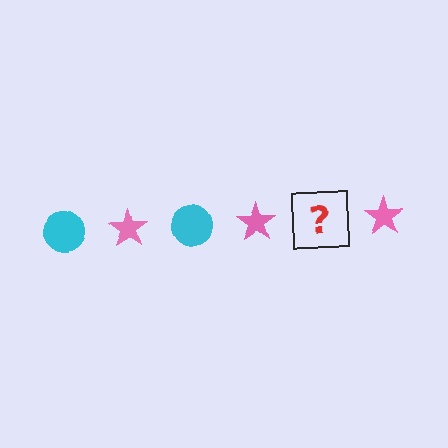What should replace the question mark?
The question mark should be replaced with a cyan circle.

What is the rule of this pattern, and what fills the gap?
The rule is that the pattern alternates between cyan circle and pink star. The gap should be filled with a cyan circle.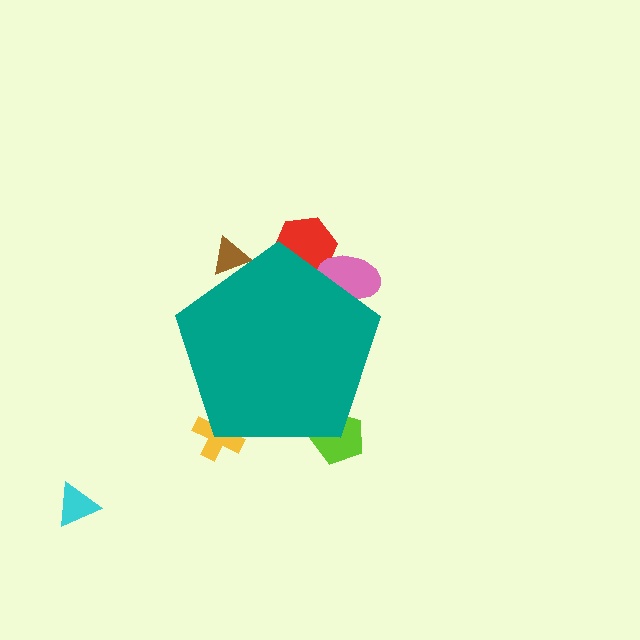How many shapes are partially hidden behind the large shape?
5 shapes are partially hidden.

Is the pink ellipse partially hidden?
Yes, the pink ellipse is partially hidden behind the teal pentagon.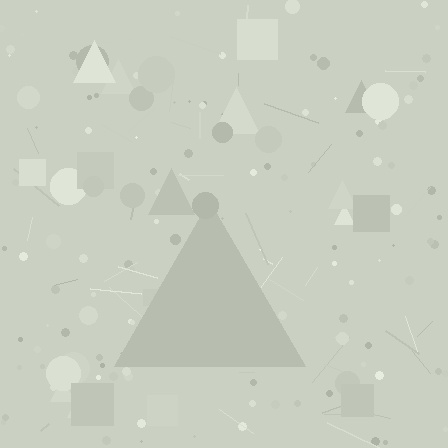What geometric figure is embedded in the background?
A triangle is embedded in the background.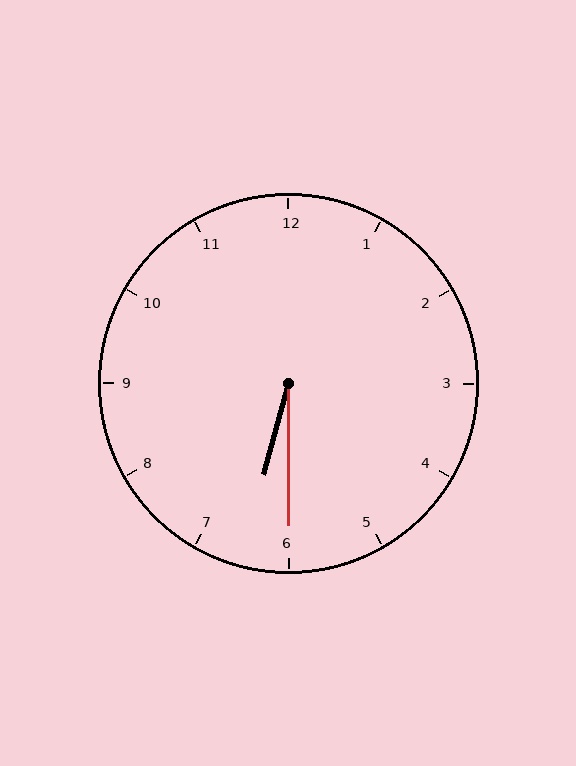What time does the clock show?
6:30.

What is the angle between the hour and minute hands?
Approximately 15 degrees.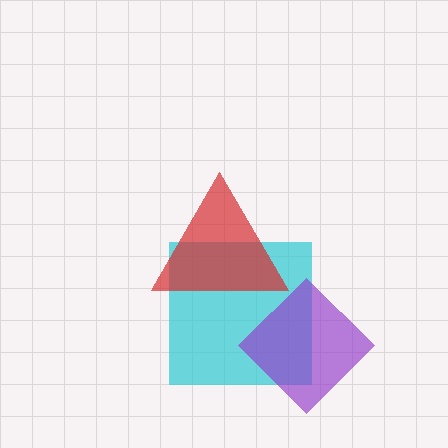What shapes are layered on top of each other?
The layered shapes are: a cyan square, a red triangle, a purple diamond.